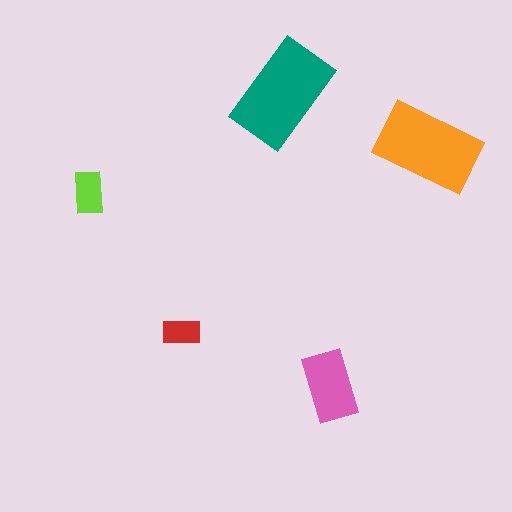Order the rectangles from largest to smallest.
the teal one, the orange one, the pink one, the lime one, the red one.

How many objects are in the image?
There are 5 objects in the image.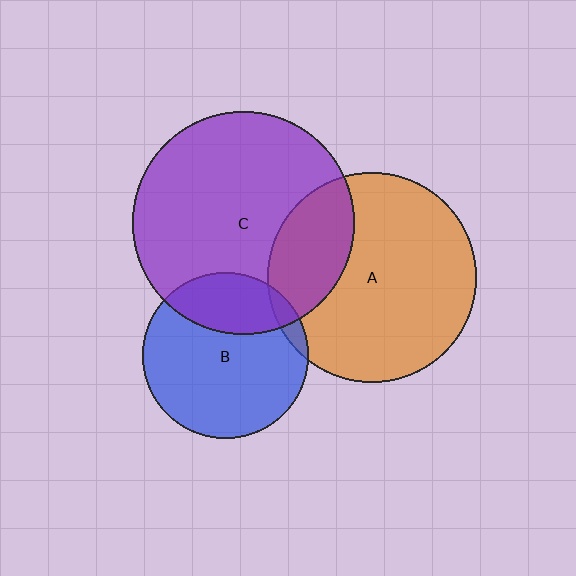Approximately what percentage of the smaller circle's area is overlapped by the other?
Approximately 25%.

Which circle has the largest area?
Circle C (purple).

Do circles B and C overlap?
Yes.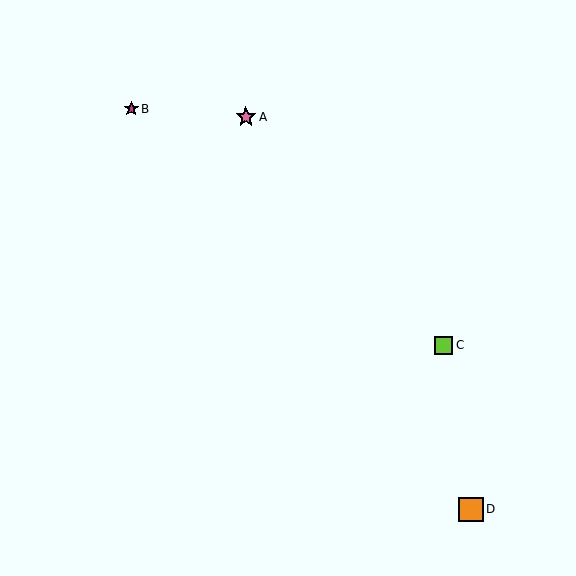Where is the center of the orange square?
The center of the orange square is at (471, 509).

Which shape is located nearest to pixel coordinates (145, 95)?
The magenta star (labeled B) at (131, 109) is nearest to that location.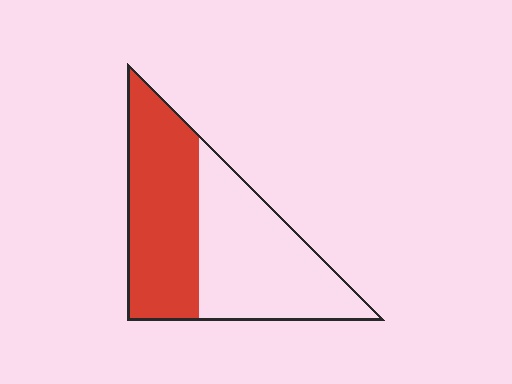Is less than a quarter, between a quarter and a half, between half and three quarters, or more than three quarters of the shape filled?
Between a quarter and a half.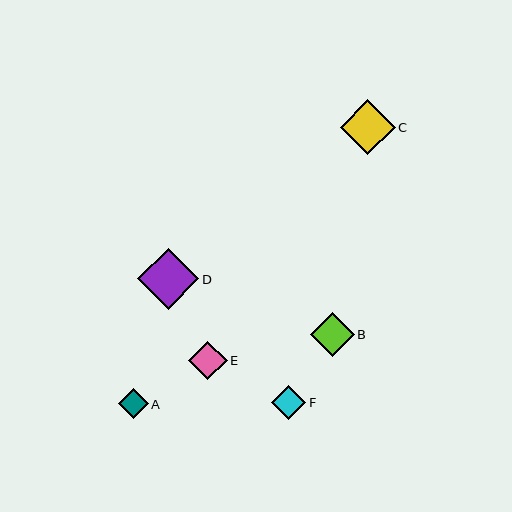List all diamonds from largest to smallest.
From largest to smallest: D, C, B, E, F, A.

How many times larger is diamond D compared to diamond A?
Diamond D is approximately 2.0 times the size of diamond A.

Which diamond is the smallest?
Diamond A is the smallest with a size of approximately 30 pixels.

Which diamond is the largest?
Diamond D is the largest with a size of approximately 61 pixels.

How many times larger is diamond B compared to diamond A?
Diamond B is approximately 1.5 times the size of diamond A.